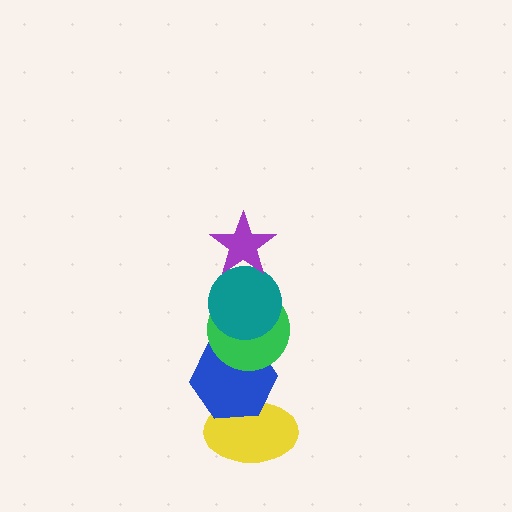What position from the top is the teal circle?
The teal circle is 2nd from the top.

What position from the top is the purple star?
The purple star is 1st from the top.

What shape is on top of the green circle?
The teal circle is on top of the green circle.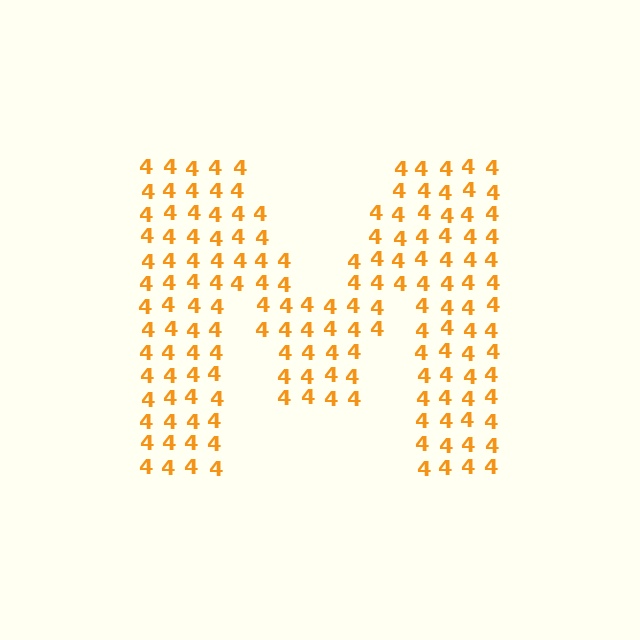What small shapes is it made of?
It is made of small digit 4's.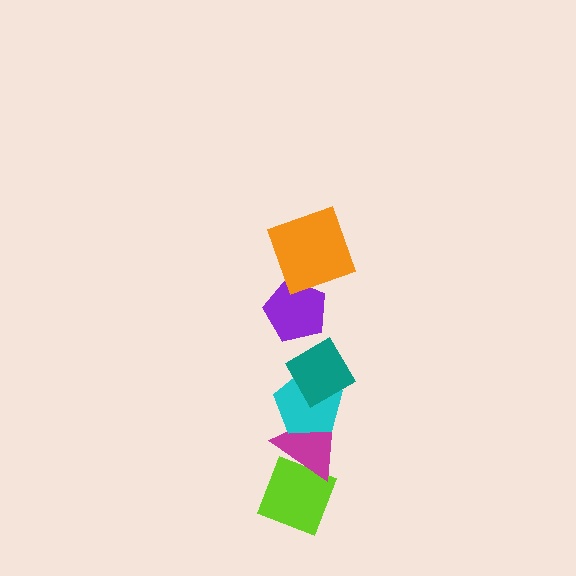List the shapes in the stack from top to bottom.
From top to bottom: the orange square, the purple pentagon, the teal diamond, the cyan pentagon, the magenta triangle, the lime diamond.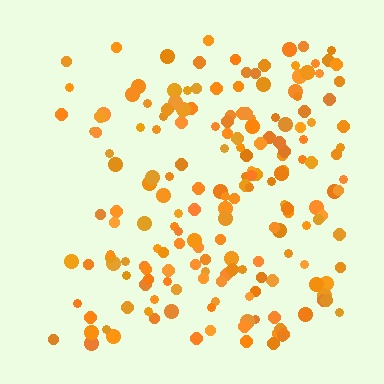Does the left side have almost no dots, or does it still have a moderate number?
Still a moderate number, just noticeably fewer than the right.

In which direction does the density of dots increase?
From left to right, with the right side densest.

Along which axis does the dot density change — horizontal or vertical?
Horizontal.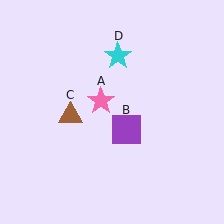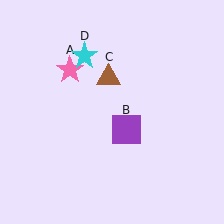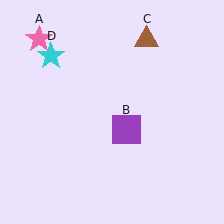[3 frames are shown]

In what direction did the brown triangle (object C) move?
The brown triangle (object C) moved up and to the right.